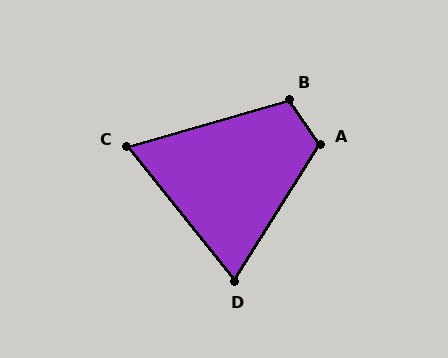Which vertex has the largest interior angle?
A, at approximately 113 degrees.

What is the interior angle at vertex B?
Approximately 109 degrees (obtuse).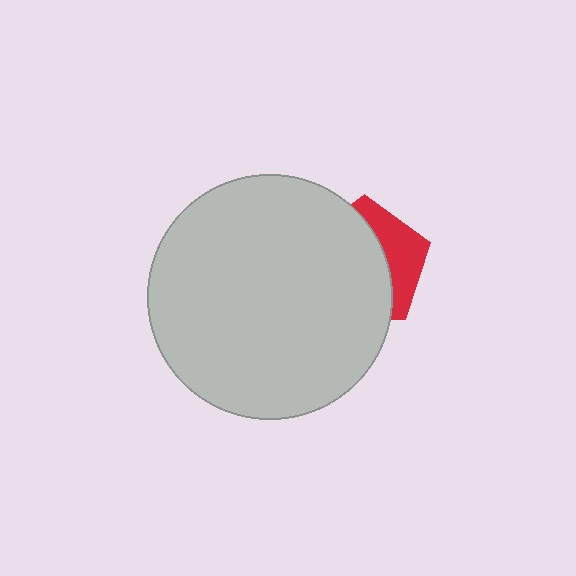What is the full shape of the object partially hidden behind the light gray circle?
The partially hidden object is a red pentagon.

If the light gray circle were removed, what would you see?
You would see the complete red pentagon.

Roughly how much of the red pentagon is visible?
A small part of it is visible (roughly 33%).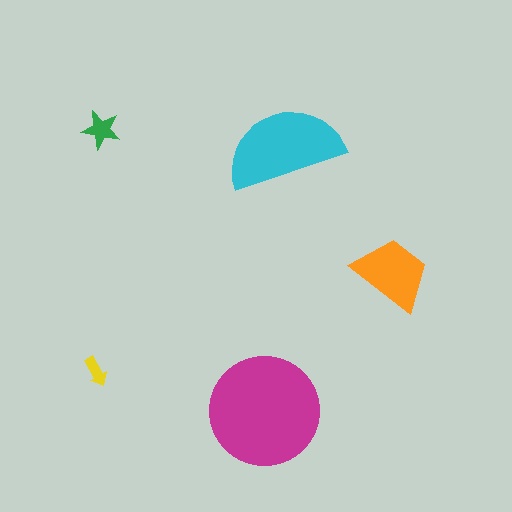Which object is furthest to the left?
The yellow arrow is leftmost.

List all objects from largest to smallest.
The magenta circle, the cyan semicircle, the orange trapezoid, the green star, the yellow arrow.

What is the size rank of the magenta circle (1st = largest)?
1st.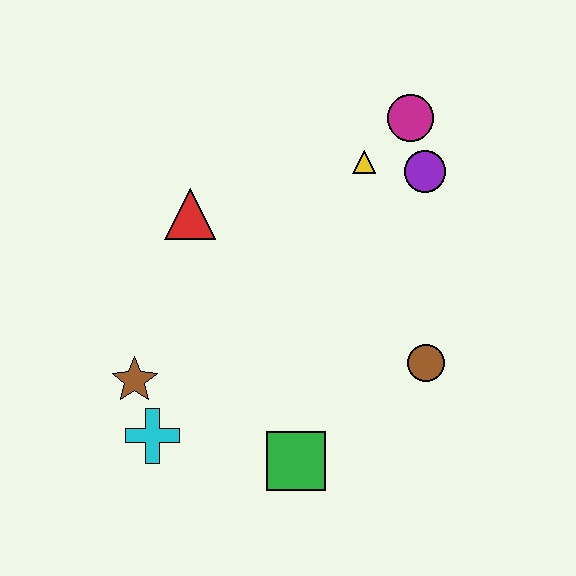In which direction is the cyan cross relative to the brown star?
The cyan cross is below the brown star.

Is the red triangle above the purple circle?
No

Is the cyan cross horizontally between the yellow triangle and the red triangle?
No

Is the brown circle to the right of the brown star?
Yes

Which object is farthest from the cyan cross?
The magenta circle is farthest from the cyan cross.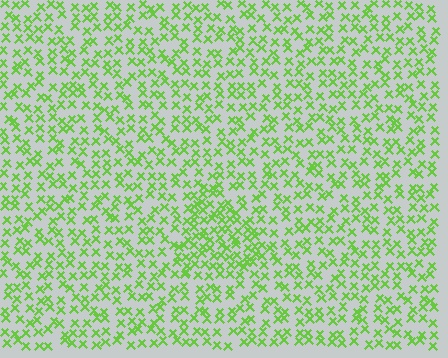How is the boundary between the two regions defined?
The boundary is defined by a change in element density (approximately 1.7x ratio). All elements are the same color, size, and shape.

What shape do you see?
I see a triangle.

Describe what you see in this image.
The image contains small lime elements arranged at two different densities. A triangle-shaped region is visible where the elements are more densely packed than the surrounding area.